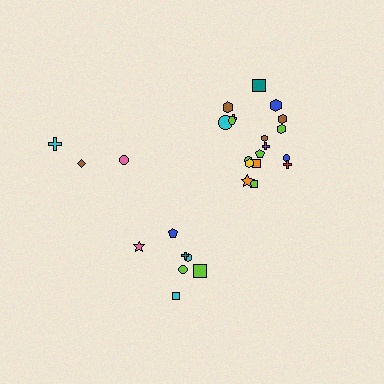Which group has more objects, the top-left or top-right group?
The top-right group.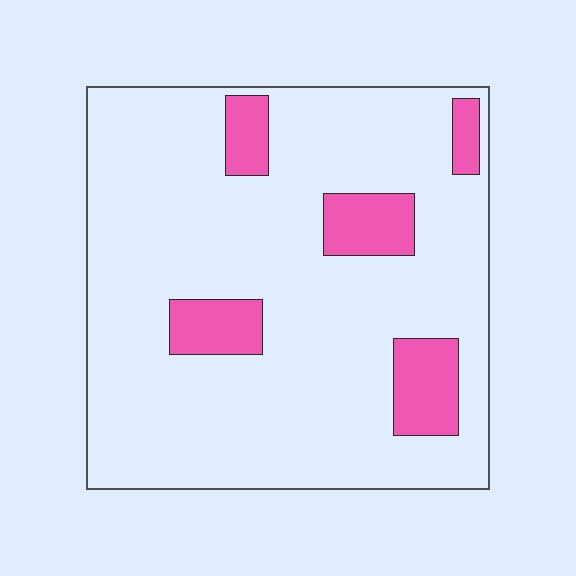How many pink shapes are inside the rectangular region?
5.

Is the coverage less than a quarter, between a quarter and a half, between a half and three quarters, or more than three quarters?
Less than a quarter.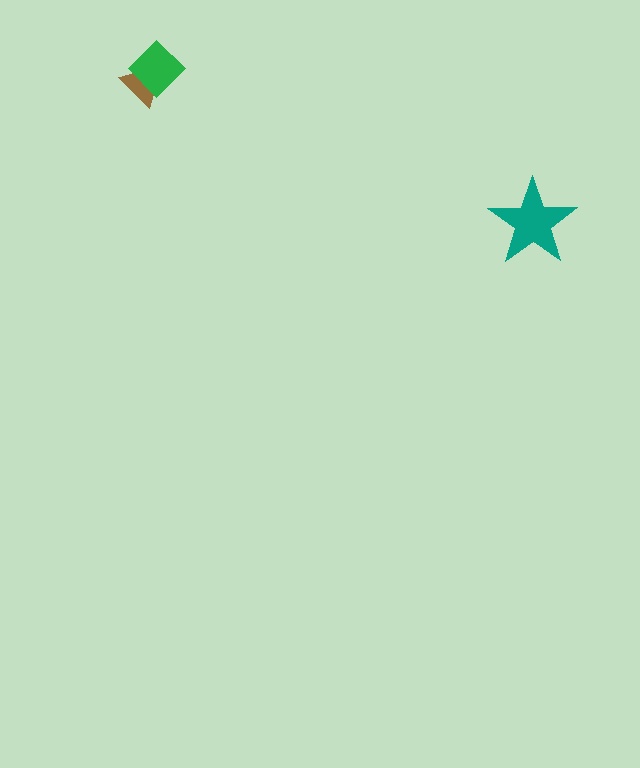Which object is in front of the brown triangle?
The green diamond is in front of the brown triangle.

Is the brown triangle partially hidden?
Yes, it is partially covered by another shape.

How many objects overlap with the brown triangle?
1 object overlaps with the brown triangle.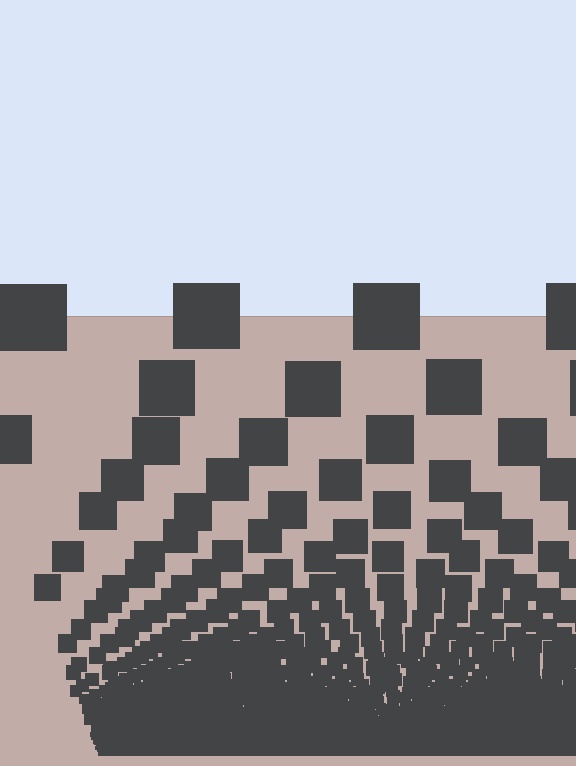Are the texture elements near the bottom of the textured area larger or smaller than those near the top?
Smaller. The gradient is inverted — elements near the bottom are smaller and denser.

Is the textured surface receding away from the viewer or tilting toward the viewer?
The surface appears to tilt toward the viewer. Texture elements get larger and sparser toward the top.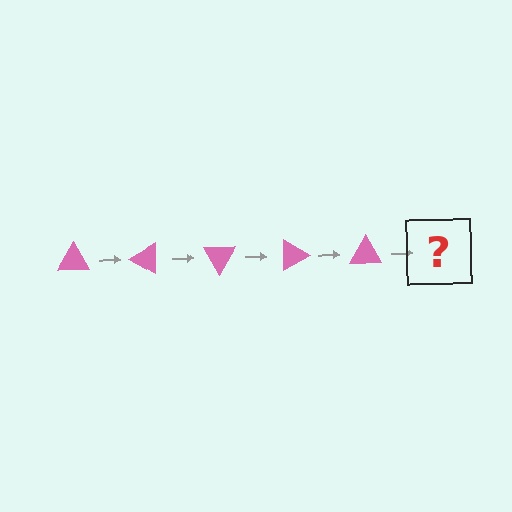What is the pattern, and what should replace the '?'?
The pattern is that the triangle rotates 30 degrees each step. The '?' should be a pink triangle rotated 150 degrees.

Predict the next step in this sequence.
The next step is a pink triangle rotated 150 degrees.